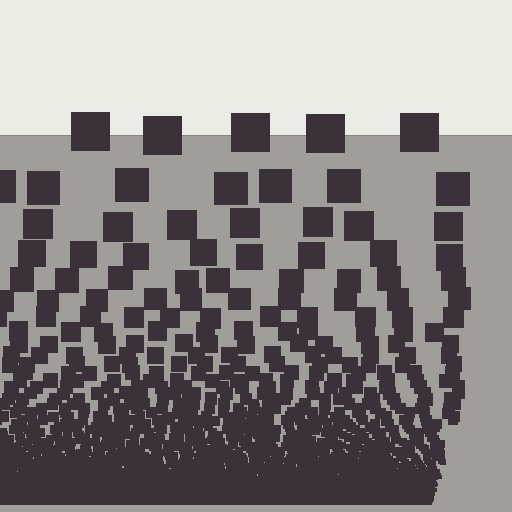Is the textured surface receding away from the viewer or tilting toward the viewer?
The surface appears to tilt toward the viewer. Texture elements get larger and sparser toward the top.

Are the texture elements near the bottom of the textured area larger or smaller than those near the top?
Smaller. The gradient is inverted — elements near the bottom are smaller and denser.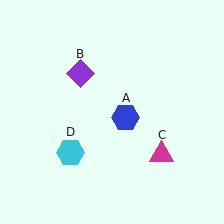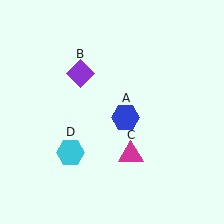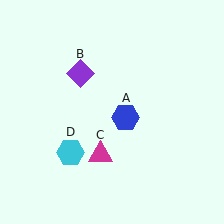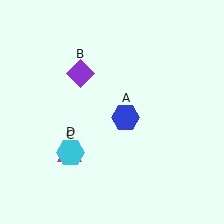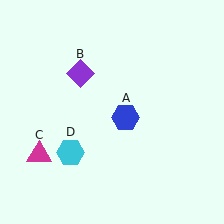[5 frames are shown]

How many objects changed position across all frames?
1 object changed position: magenta triangle (object C).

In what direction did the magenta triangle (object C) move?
The magenta triangle (object C) moved left.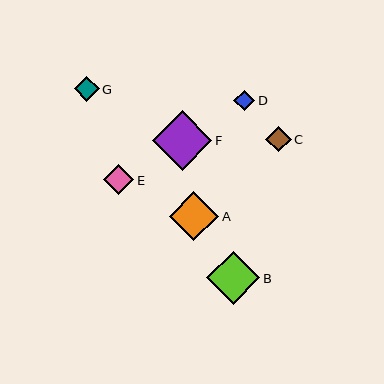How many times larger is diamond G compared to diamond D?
Diamond G is approximately 1.2 times the size of diamond D.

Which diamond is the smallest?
Diamond D is the smallest with a size of approximately 21 pixels.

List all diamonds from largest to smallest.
From largest to smallest: F, B, A, E, C, G, D.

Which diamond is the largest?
Diamond F is the largest with a size of approximately 59 pixels.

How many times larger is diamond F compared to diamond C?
Diamond F is approximately 2.3 times the size of diamond C.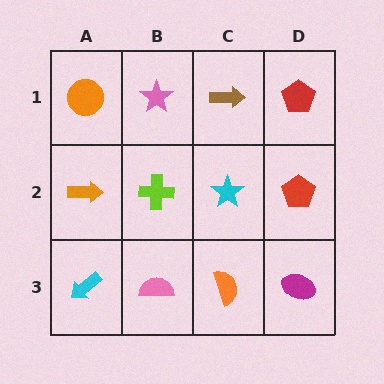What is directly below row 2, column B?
A pink semicircle.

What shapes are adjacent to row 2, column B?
A pink star (row 1, column B), a pink semicircle (row 3, column B), an orange arrow (row 2, column A), a cyan star (row 2, column C).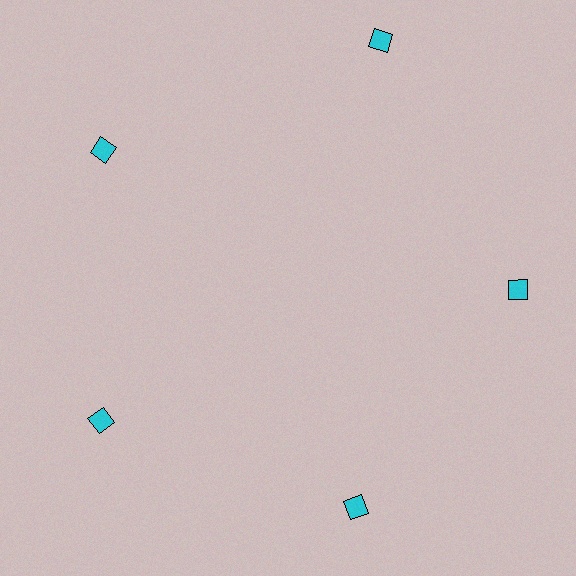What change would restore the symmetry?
The symmetry would be restored by moving it inward, back onto the ring so that all 5 squares sit at equal angles and equal distance from the center.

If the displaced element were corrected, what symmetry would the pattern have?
It would have 5-fold rotational symmetry — the pattern would map onto itself every 72 degrees.